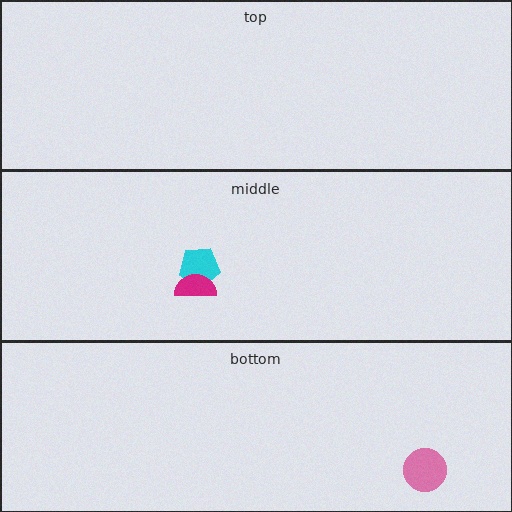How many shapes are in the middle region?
2.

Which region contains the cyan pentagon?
The middle region.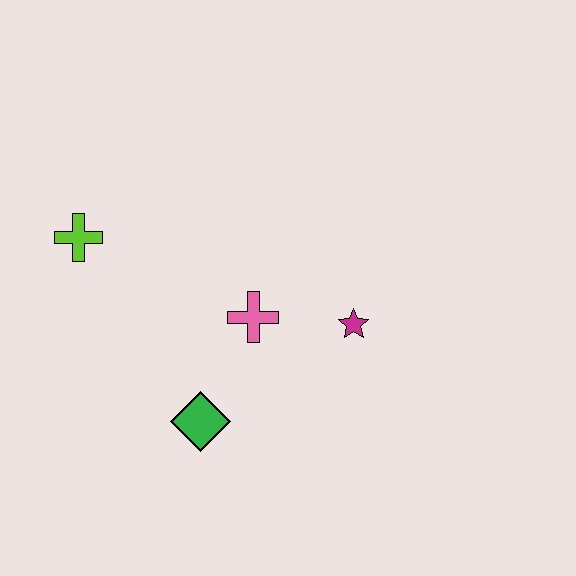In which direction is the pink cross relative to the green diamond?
The pink cross is above the green diamond.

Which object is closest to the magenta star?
The pink cross is closest to the magenta star.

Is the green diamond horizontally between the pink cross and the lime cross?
Yes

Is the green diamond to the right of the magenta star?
No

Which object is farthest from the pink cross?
The lime cross is farthest from the pink cross.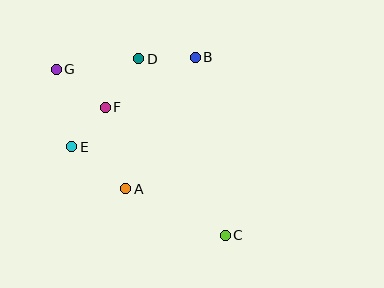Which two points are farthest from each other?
Points C and G are farthest from each other.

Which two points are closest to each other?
Points E and F are closest to each other.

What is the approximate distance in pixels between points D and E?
The distance between D and E is approximately 111 pixels.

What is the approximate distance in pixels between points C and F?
The distance between C and F is approximately 176 pixels.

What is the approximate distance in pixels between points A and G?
The distance between A and G is approximately 138 pixels.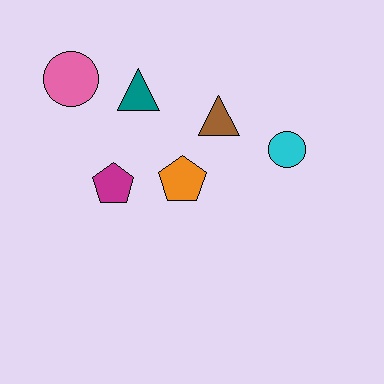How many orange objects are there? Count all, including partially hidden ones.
There is 1 orange object.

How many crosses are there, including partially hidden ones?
There are no crosses.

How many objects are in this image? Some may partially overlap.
There are 6 objects.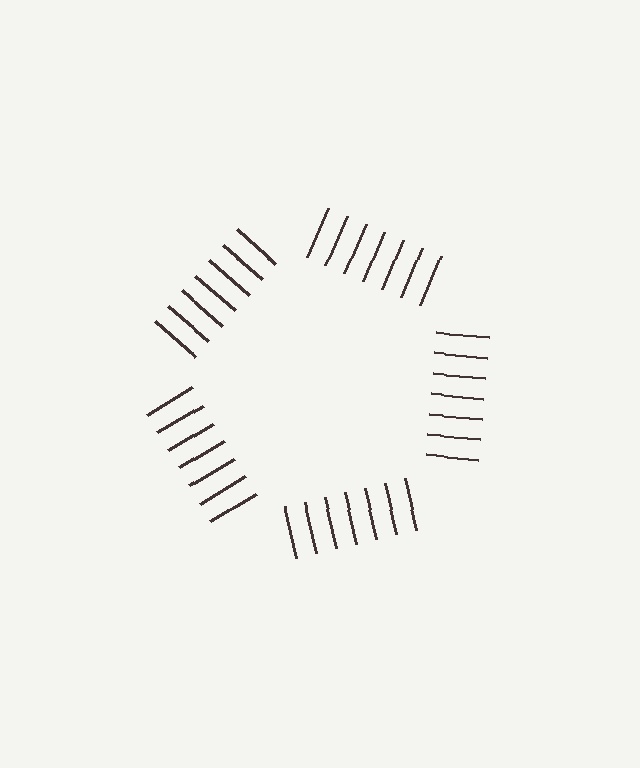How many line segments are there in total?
35 — 7 along each of the 5 edges.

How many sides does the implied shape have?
5 sides — the line-ends trace a pentagon.